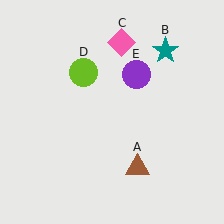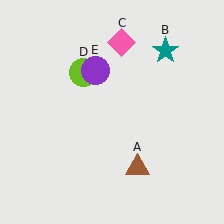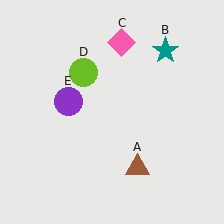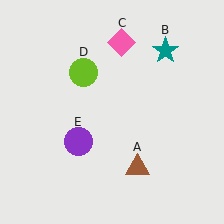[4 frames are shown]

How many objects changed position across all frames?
1 object changed position: purple circle (object E).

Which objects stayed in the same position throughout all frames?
Brown triangle (object A) and teal star (object B) and pink diamond (object C) and lime circle (object D) remained stationary.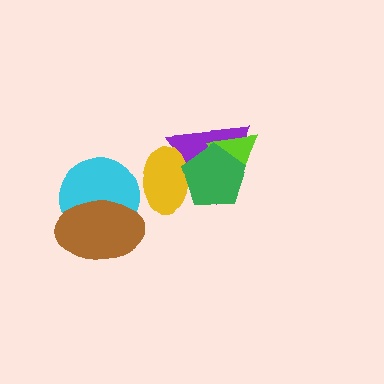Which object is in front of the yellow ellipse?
The green pentagon is in front of the yellow ellipse.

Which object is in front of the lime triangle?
The green pentagon is in front of the lime triangle.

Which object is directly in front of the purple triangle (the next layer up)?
The lime triangle is directly in front of the purple triangle.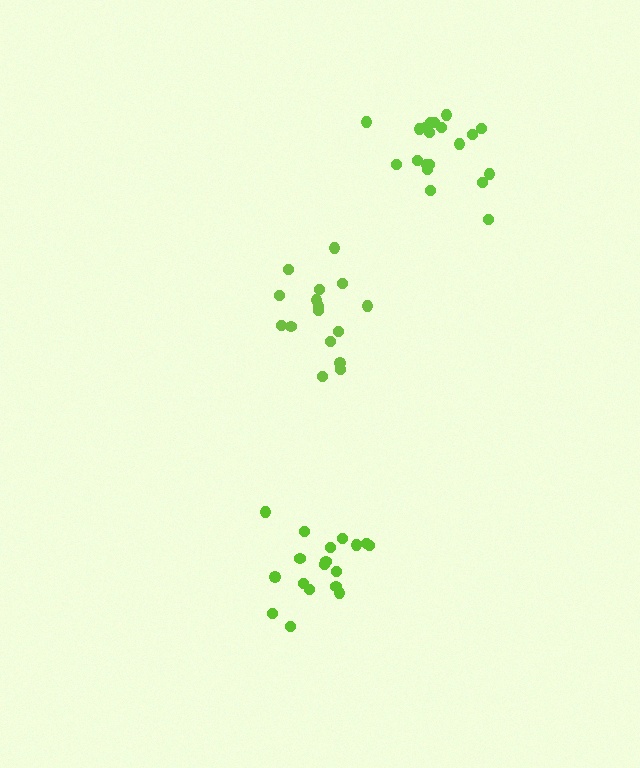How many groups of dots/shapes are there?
There are 3 groups.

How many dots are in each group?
Group 1: 20 dots, Group 2: 16 dots, Group 3: 18 dots (54 total).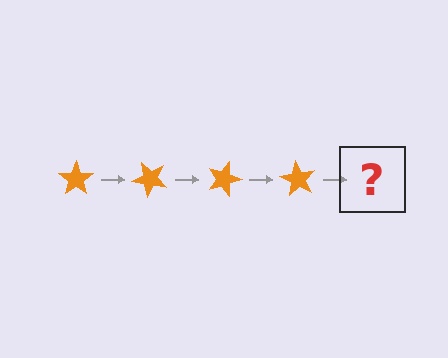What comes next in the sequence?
The next element should be an orange star rotated 180 degrees.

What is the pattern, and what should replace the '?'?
The pattern is that the star rotates 45 degrees each step. The '?' should be an orange star rotated 180 degrees.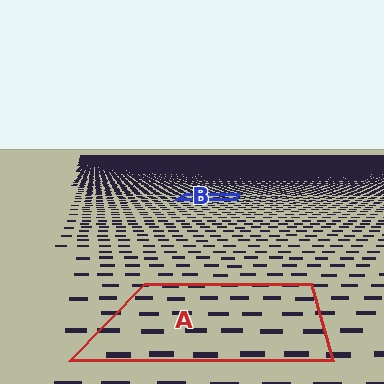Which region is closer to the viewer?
Region A is closer. The texture elements there are larger and more spread out.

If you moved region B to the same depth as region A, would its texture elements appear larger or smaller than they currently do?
They would appear larger. At a closer depth, the same texture elements are projected at a bigger on-screen size.